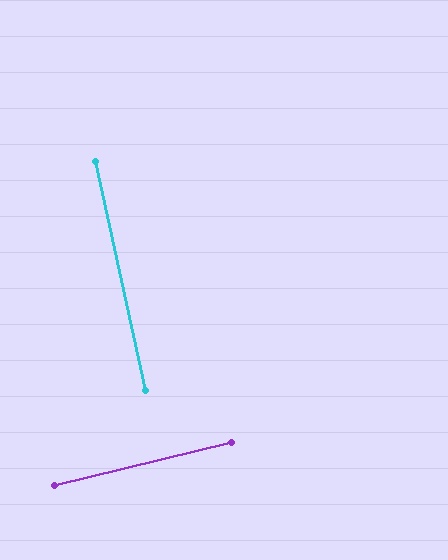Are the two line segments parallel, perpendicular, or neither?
Perpendicular — they meet at approximately 89°.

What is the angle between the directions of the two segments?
Approximately 89 degrees.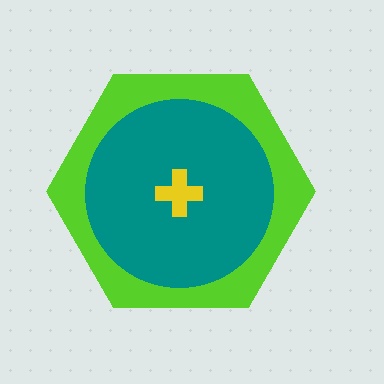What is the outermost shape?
The lime hexagon.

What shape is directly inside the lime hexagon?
The teal circle.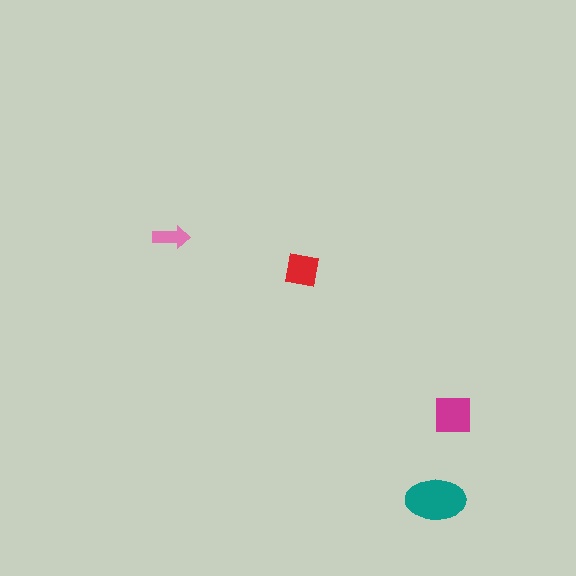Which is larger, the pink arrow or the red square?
The red square.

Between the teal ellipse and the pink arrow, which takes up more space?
The teal ellipse.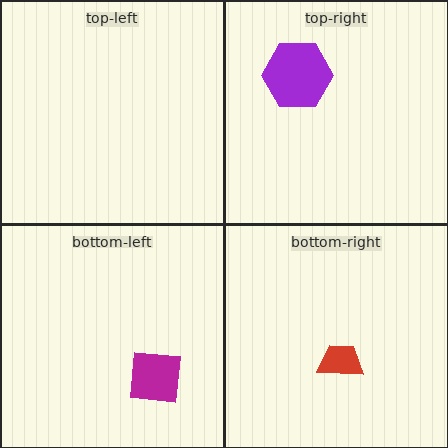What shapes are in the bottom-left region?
The magenta square.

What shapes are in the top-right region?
The purple hexagon.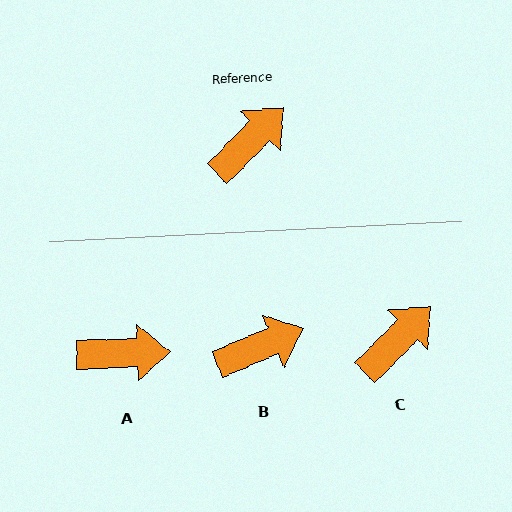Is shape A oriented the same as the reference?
No, it is off by about 43 degrees.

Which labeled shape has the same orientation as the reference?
C.